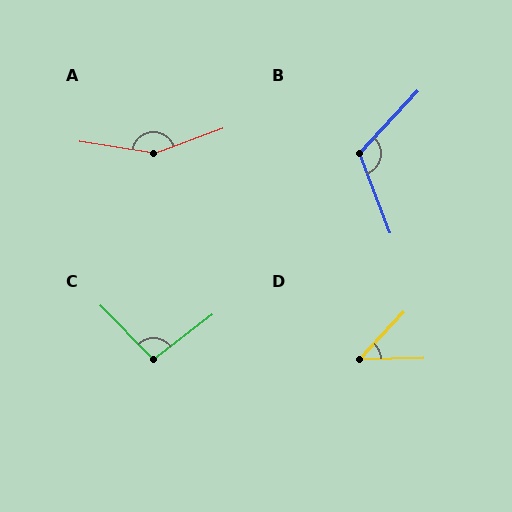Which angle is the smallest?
D, at approximately 45 degrees.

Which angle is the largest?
A, at approximately 151 degrees.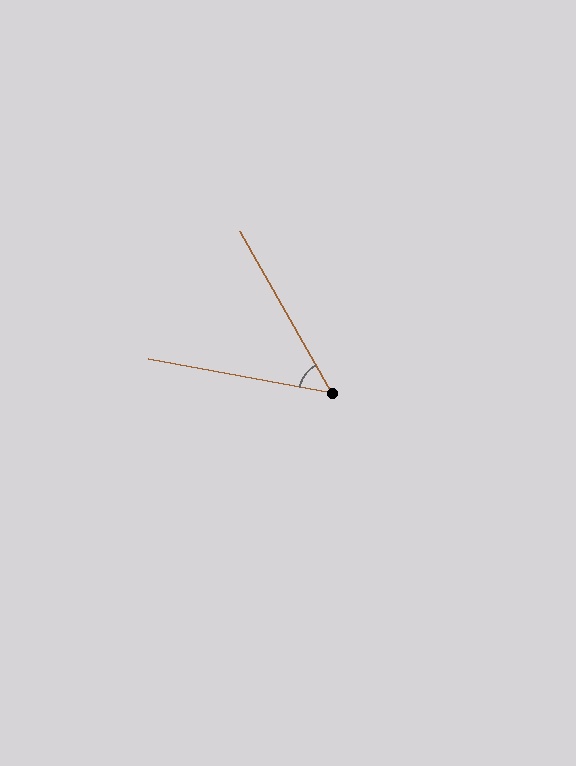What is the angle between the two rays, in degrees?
Approximately 50 degrees.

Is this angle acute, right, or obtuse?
It is acute.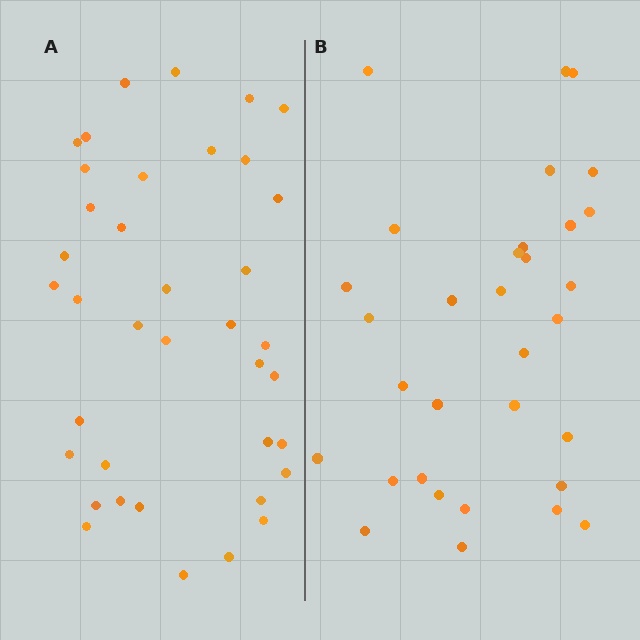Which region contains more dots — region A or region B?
Region A (the left region) has more dots.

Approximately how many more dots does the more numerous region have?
Region A has about 6 more dots than region B.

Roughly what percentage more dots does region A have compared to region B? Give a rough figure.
About 20% more.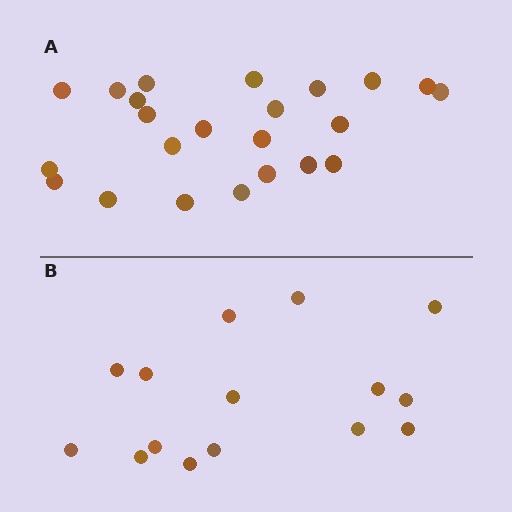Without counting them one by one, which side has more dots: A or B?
Region A (the top region) has more dots.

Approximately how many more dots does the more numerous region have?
Region A has roughly 8 or so more dots than region B.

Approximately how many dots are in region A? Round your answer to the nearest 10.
About 20 dots. (The exact count is 23, which rounds to 20.)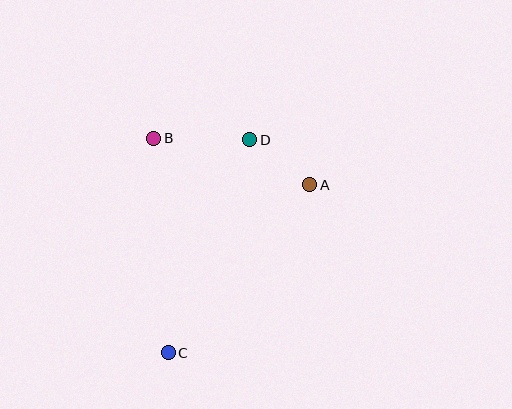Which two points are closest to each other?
Points A and D are closest to each other.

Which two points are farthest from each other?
Points C and D are farthest from each other.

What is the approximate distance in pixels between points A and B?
The distance between A and B is approximately 163 pixels.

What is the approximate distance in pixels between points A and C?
The distance between A and C is approximately 219 pixels.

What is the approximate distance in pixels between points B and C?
The distance between B and C is approximately 215 pixels.